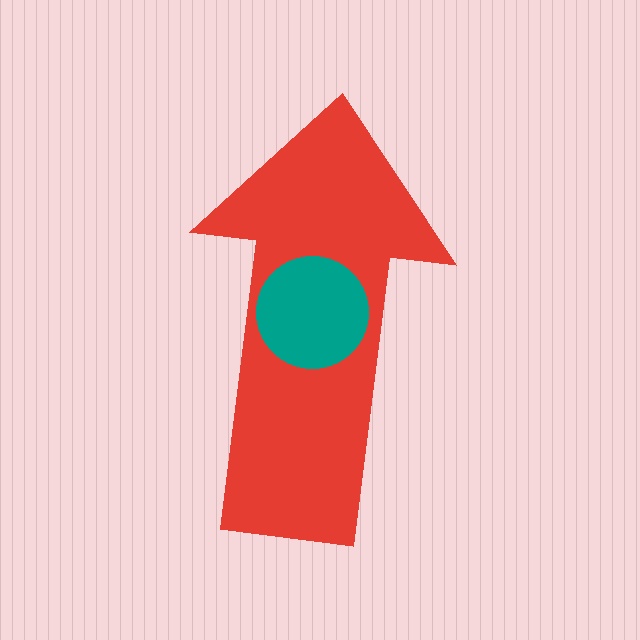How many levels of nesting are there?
2.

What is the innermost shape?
The teal circle.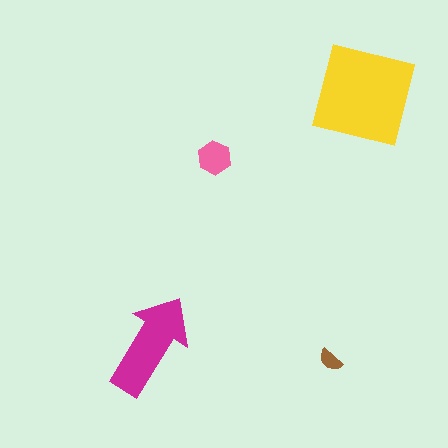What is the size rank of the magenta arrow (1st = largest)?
2nd.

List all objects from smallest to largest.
The brown semicircle, the pink hexagon, the magenta arrow, the yellow square.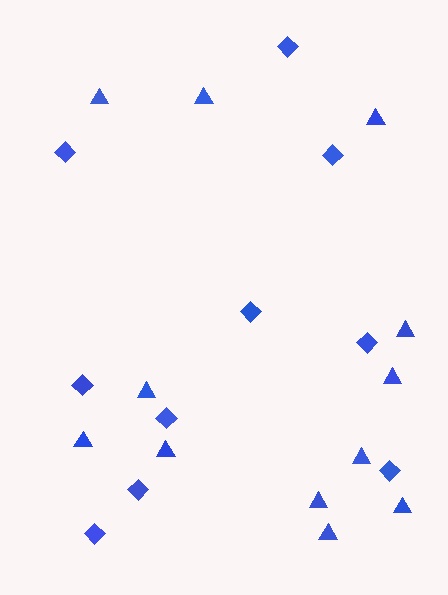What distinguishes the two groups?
There are 2 groups: one group of diamonds (10) and one group of triangles (12).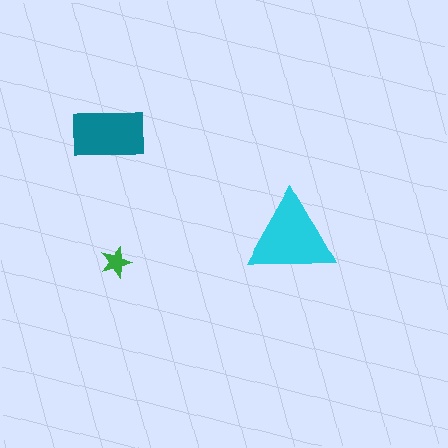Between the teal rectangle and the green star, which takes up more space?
The teal rectangle.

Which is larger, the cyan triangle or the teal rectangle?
The cyan triangle.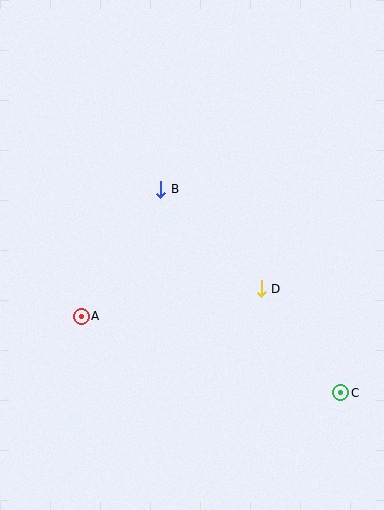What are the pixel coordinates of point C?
Point C is at (341, 393).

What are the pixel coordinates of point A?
Point A is at (81, 316).